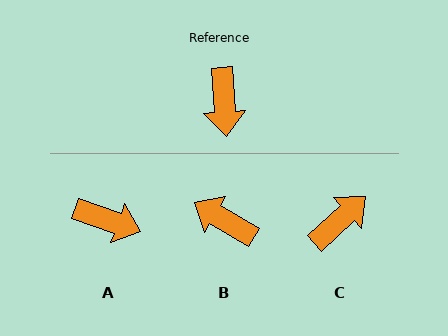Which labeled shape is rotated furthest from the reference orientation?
C, about 129 degrees away.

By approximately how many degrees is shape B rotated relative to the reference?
Approximately 124 degrees clockwise.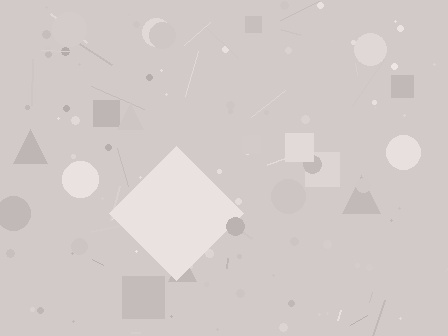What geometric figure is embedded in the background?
A diamond is embedded in the background.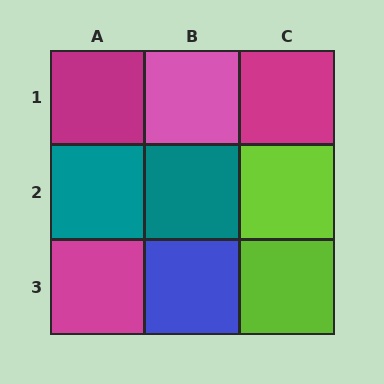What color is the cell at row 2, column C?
Lime.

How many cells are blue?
1 cell is blue.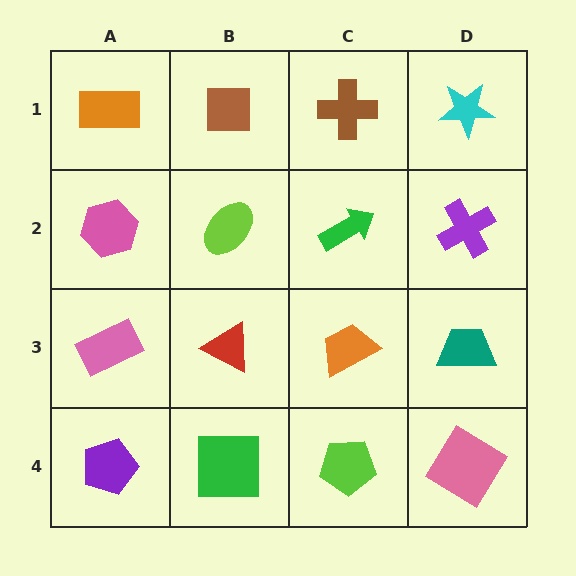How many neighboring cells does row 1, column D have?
2.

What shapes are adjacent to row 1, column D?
A purple cross (row 2, column D), a brown cross (row 1, column C).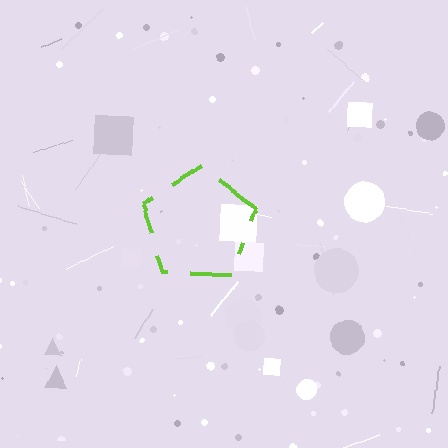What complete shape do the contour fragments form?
The contour fragments form a pentagon.